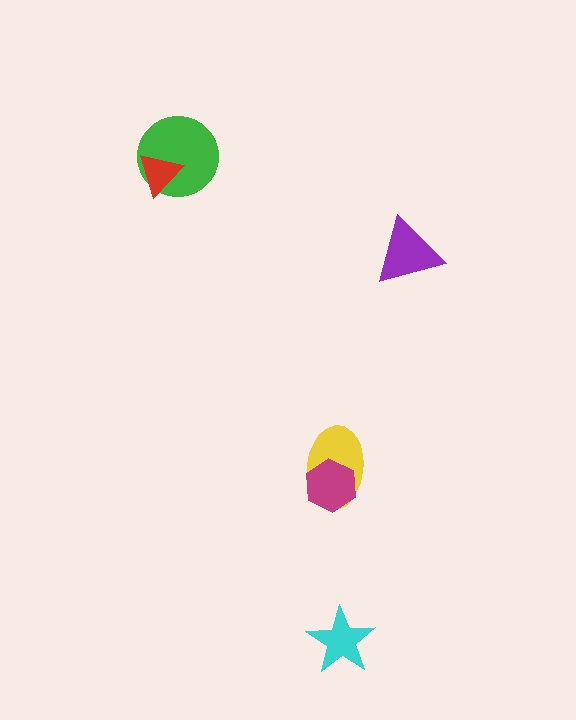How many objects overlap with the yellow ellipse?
1 object overlaps with the yellow ellipse.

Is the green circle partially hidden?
Yes, it is partially covered by another shape.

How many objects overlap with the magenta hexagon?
1 object overlaps with the magenta hexagon.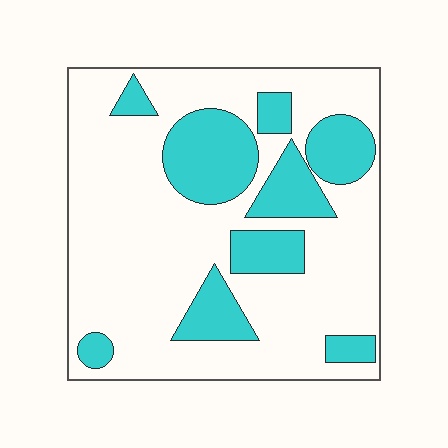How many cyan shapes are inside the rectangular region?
9.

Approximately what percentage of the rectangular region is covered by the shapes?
Approximately 25%.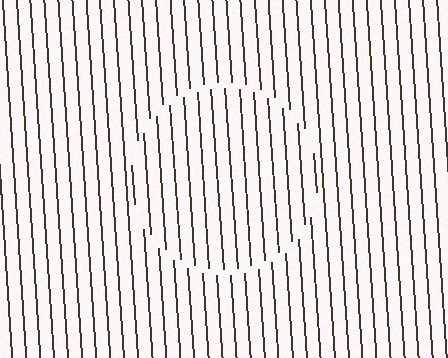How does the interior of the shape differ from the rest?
The interior of the shape contains the same grating, shifted by half a period — the contour is defined by the phase discontinuity where line-ends from the inner and outer gratings abut.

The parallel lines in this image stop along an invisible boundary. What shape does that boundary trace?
An illusory circle. The interior of the shape contains the same grating, shifted by half a period — the contour is defined by the phase discontinuity where line-ends from the inner and outer gratings abut.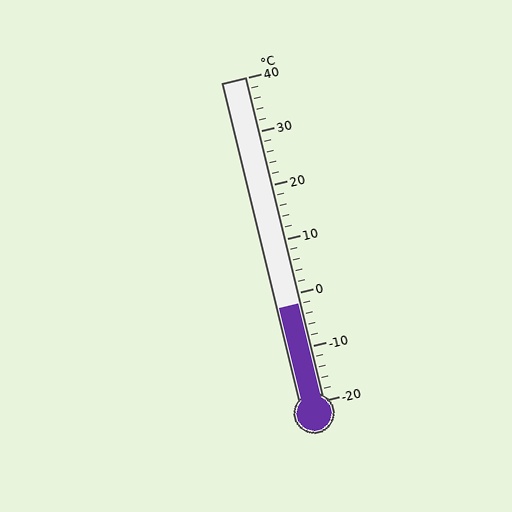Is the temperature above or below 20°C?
The temperature is below 20°C.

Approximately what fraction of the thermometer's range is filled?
The thermometer is filled to approximately 30% of its range.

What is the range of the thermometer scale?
The thermometer scale ranges from -20°C to 40°C.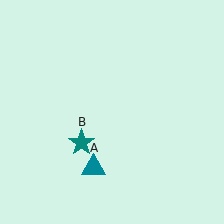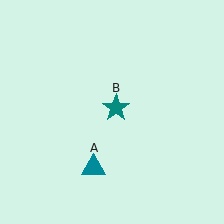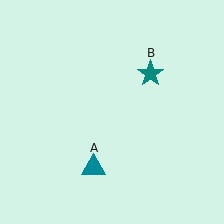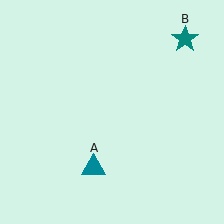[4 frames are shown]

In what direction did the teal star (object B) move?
The teal star (object B) moved up and to the right.